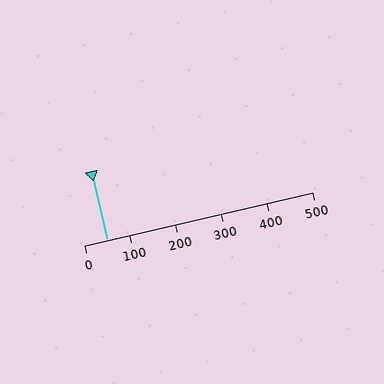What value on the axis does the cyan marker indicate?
The marker indicates approximately 50.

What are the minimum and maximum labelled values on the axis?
The axis runs from 0 to 500.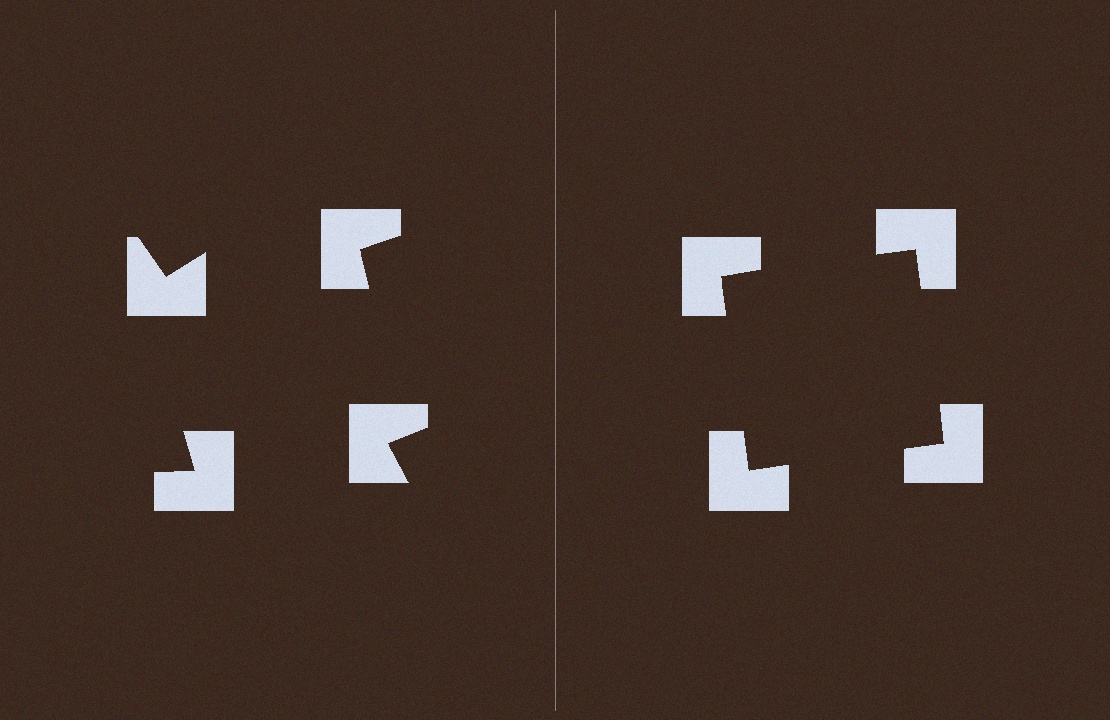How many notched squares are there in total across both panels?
8 — 4 on each side.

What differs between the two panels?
The notched squares are positioned identically on both sides; only the wedge orientations differ. On the right they align to a square; on the left they are misaligned.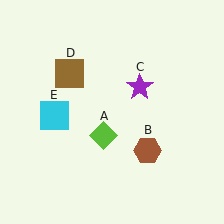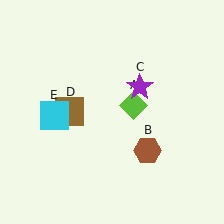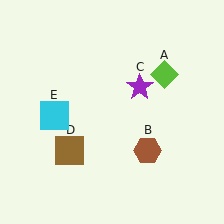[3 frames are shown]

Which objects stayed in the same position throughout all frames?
Brown hexagon (object B) and purple star (object C) and cyan square (object E) remained stationary.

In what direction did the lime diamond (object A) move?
The lime diamond (object A) moved up and to the right.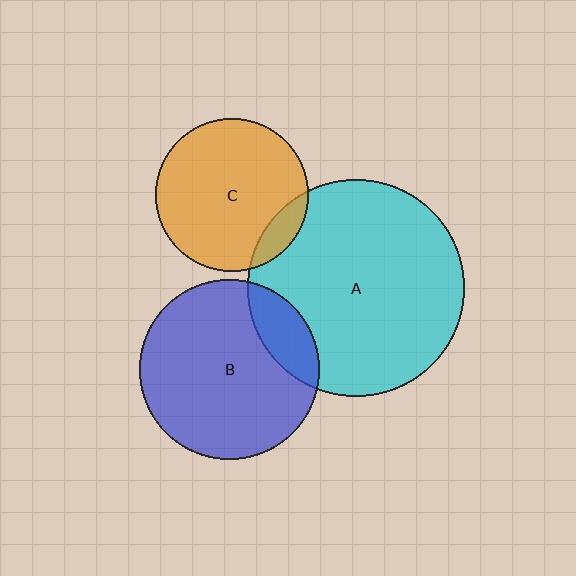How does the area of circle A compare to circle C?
Approximately 2.0 times.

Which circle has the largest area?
Circle A (cyan).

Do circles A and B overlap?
Yes.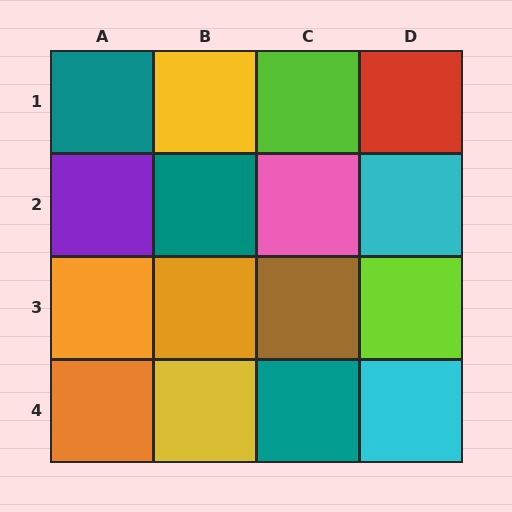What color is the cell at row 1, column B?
Yellow.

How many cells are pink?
1 cell is pink.